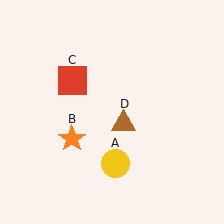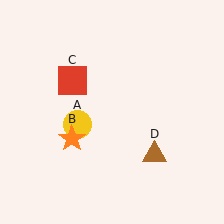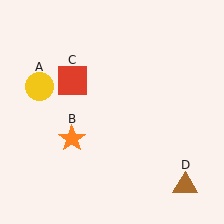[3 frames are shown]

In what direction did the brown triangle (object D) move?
The brown triangle (object D) moved down and to the right.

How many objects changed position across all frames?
2 objects changed position: yellow circle (object A), brown triangle (object D).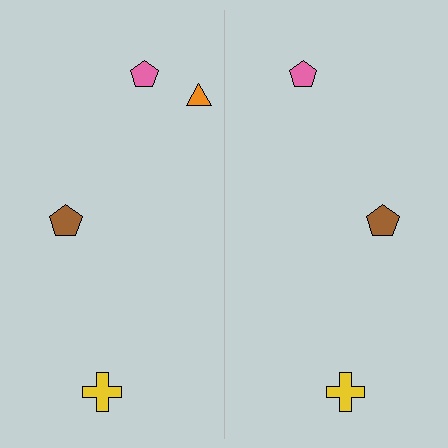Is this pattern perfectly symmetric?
No, the pattern is not perfectly symmetric. A orange triangle is missing from the right side.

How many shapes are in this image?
There are 7 shapes in this image.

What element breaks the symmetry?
A orange triangle is missing from the right side.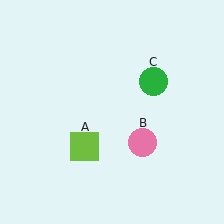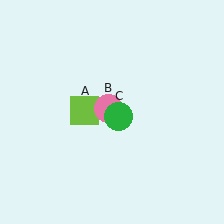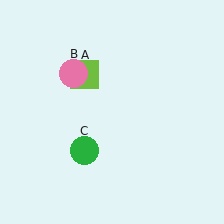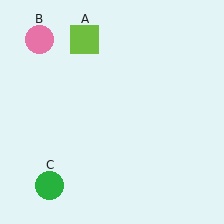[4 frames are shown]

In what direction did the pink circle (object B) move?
The pink circle (object B) moved up and to the left.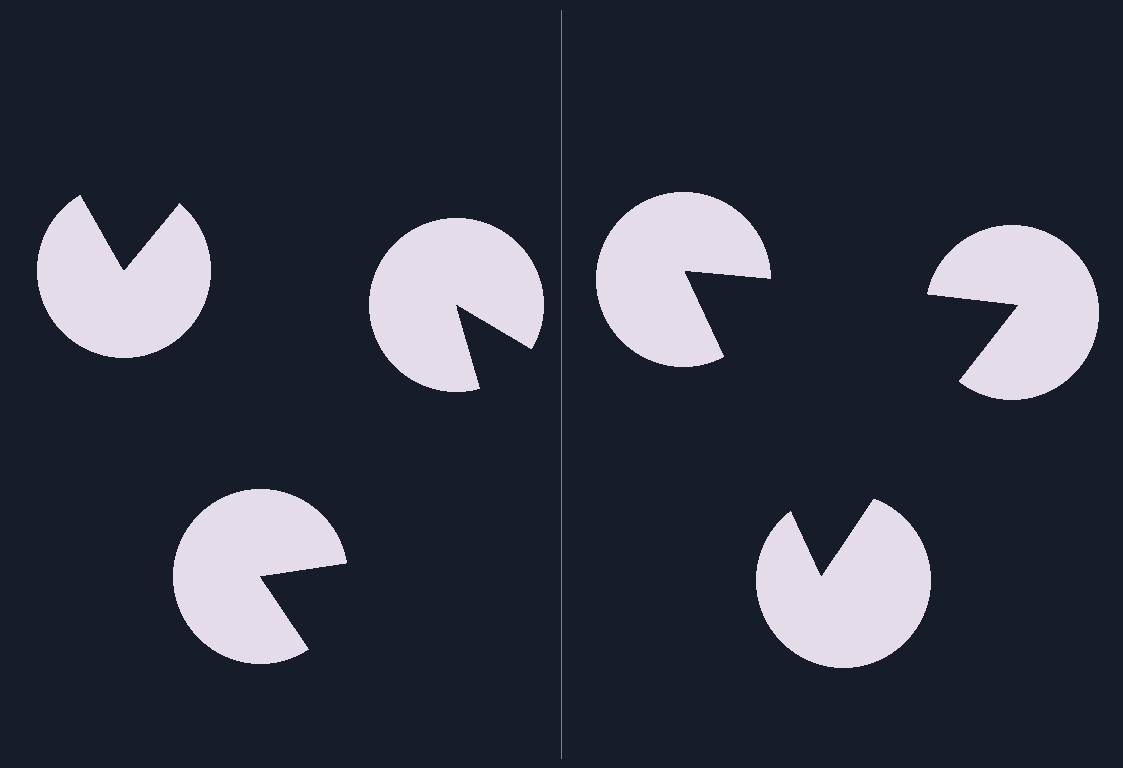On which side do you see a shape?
An illusory triangle appears on the right side. On the left side the wedge cuts are rotated, so no coherent shape forms.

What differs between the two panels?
The pac-man discs are positioned identically on both sides; only the wedge orientations differ. On the right they align to a triangle; on the left they are misaligned.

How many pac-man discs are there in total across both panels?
6 — 3 on each side.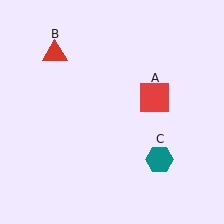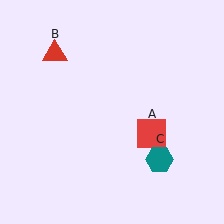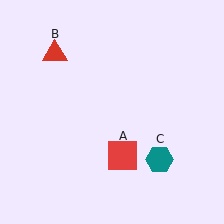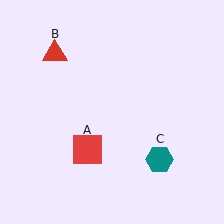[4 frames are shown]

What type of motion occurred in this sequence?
The red square (object A) rotated clockwise around the center of the scene.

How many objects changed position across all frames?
1 object changed position: red square (object A).